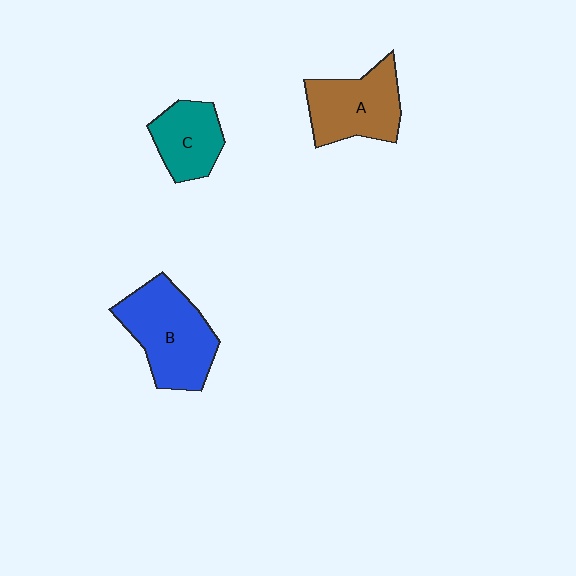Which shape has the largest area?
Shape B (blue).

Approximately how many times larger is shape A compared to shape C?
Approximately 1.3 times.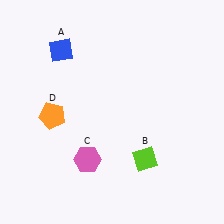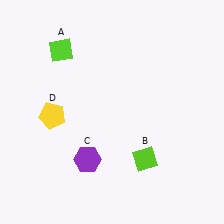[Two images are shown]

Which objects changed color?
A changed from blue to lime. C changed from pink to purple. D changed from orange to yellow.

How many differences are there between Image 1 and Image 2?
There are 3 differences between the two images.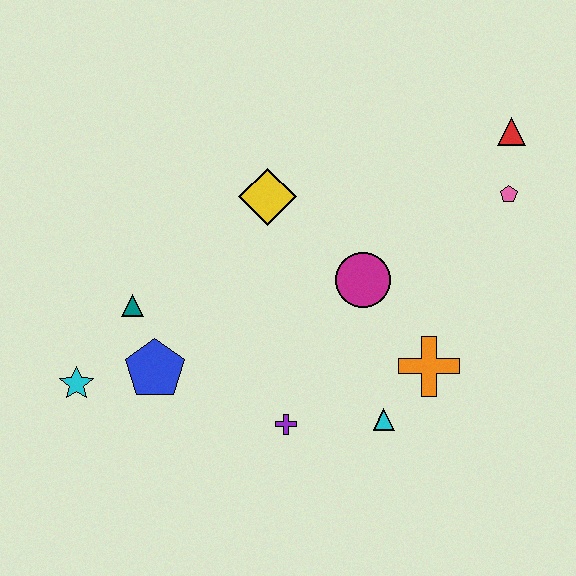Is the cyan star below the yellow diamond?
Yes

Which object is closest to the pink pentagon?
The red triangle is closest to the pink pentagon.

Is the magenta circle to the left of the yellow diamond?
No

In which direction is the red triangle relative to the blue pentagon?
The red triangle is to the right of the blue pentagon.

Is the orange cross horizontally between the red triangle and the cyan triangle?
Yes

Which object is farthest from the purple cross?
The red triangle is farthest from the purple cross.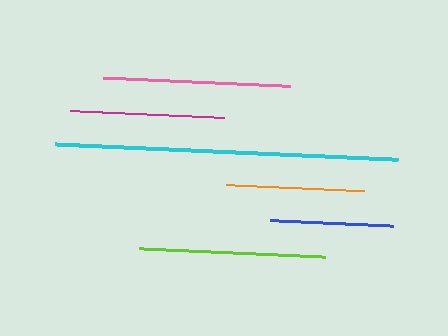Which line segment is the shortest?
The blue line is the shortest at approximately 124 pixels.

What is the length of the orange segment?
The orange segment is approximately 138 pixels long.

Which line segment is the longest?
The cyan line is the longest at approximately 343 pixels.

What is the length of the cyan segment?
The cyan segment is approximately 343 pixels long.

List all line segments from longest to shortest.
From longest to shortest: cyan, pink, lime, magenta, orange, blue.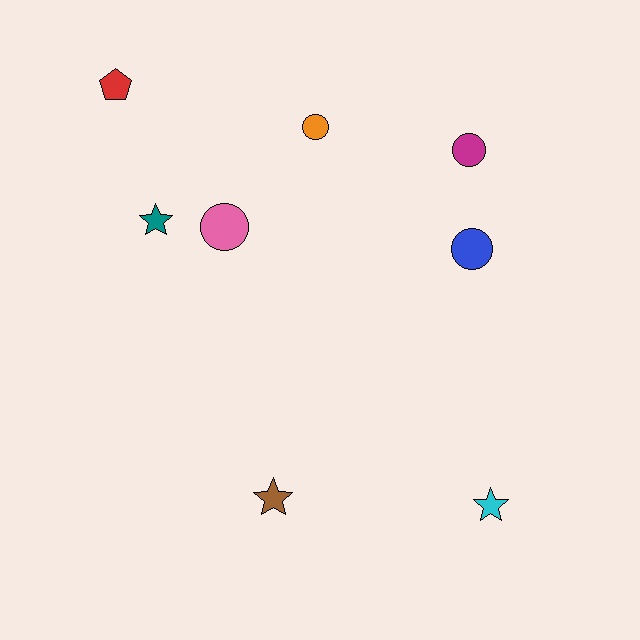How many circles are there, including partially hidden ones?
There are 4 circles.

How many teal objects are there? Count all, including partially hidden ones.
There is 1 teal object.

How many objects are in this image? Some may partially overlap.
There are 8 objects.